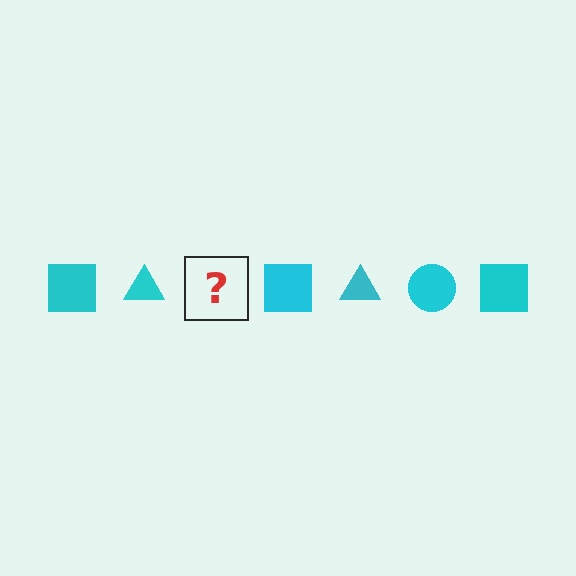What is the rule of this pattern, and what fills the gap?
The rule is that the pattern cycles through square, triangle, circle shapes in cyan. The gap should be filled with a cyan circle.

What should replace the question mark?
The question mark should be replaced with a cyan circle.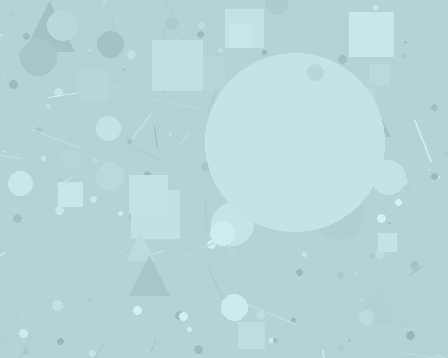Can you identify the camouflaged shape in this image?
The camouflaged shape is a circle.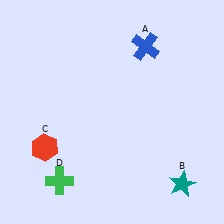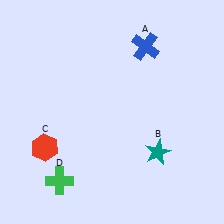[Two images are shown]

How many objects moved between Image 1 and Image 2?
1 object moved between the two images.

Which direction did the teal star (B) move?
The teal star (B) moved up.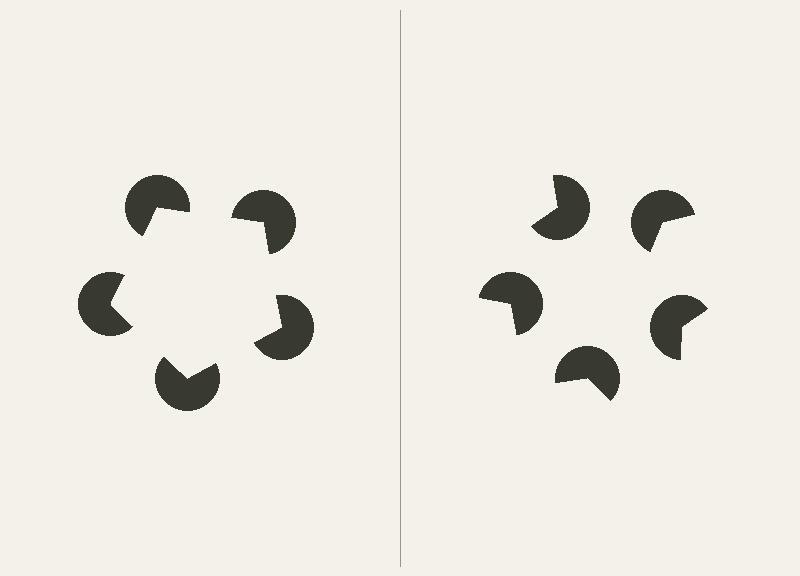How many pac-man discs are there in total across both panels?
10 — 5 on each side.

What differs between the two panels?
The pac-man discs are positioned identically on both sides; only the wedge orientations differ. On the left they align to a pentagon; on the right they are misaligned.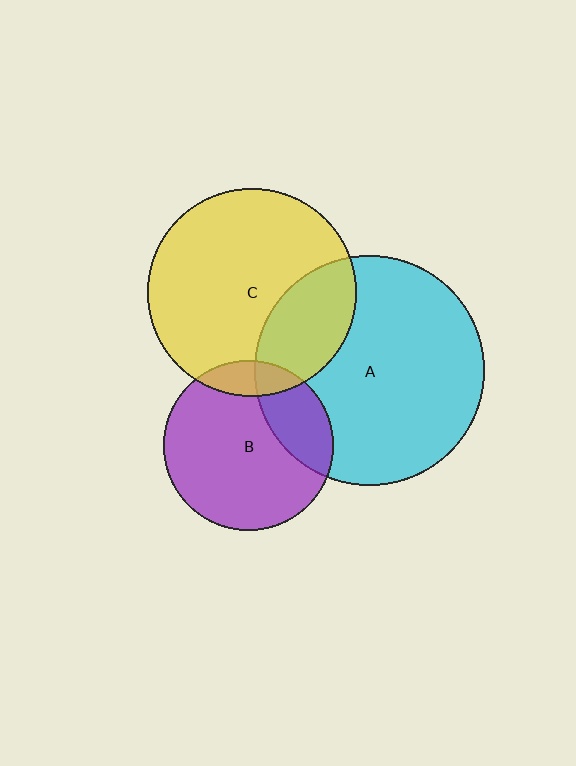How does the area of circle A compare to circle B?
Approximately 1.8 times.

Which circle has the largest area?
Circle A (cyan).